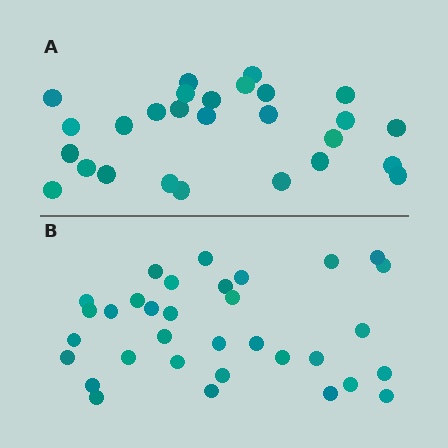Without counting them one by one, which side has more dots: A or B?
Region B (the bottom region) has more dots.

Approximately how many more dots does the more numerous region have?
Region B has about 6 more dots than region A.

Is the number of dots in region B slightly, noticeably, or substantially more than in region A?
Region B has only slightly more — the two regions are fairly close. The ratio is roughly 1.2 to 1.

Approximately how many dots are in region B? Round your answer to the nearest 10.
About 30 dots. (The exact count is 33, which rounds to 30.)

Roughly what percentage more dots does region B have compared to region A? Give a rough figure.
About 20% more.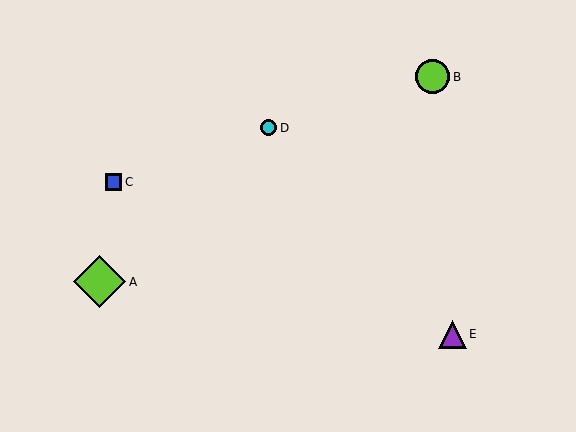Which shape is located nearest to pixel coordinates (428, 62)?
The lime circle (labeled B) at (432, 77) is nearest to that location.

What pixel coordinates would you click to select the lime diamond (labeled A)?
Click at (100, 282) to select the lime diamond A.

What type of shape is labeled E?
Shape E is a purple triangle.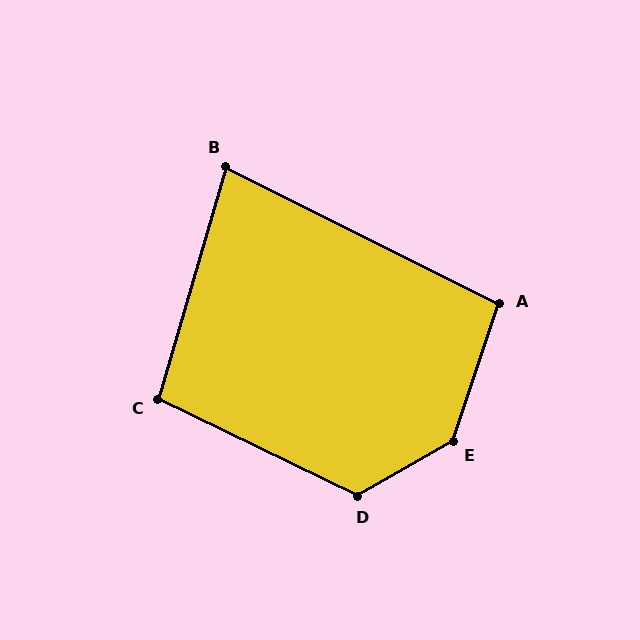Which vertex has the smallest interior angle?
B, at approximately 80 degrees.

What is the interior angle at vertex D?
Approximately 124 degrees (obtuse).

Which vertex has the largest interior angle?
E, at approximately 138 degrees.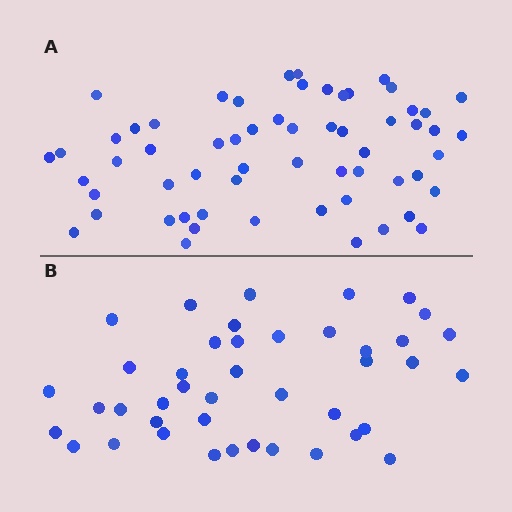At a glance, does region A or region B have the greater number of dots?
Region A (the top region) has more dots.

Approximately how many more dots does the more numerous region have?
Region A has approximately 20 more dots than region B.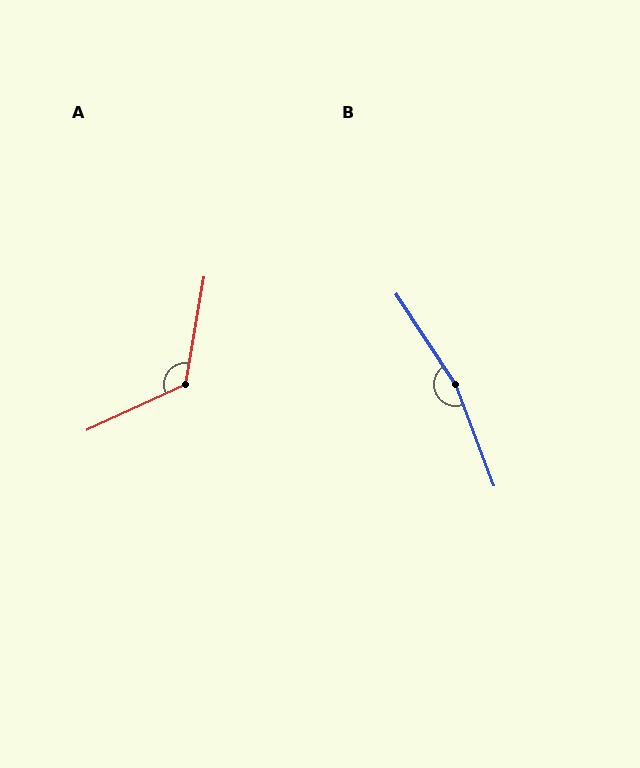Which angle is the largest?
B, at approximately 167 degrees.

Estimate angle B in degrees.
Approximately 167 degrees.